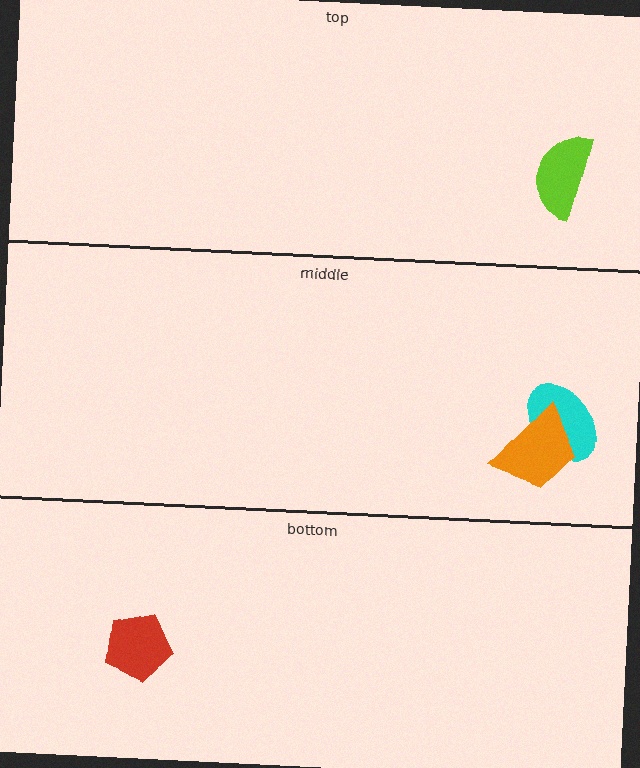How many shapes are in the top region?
1.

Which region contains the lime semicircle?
The top region.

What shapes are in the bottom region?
The red pentagon.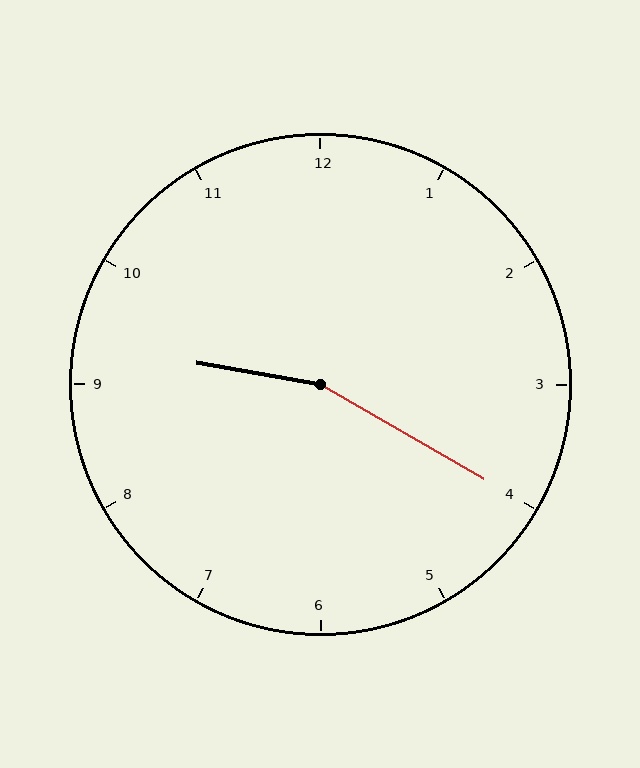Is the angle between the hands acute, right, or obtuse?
It is obtuse.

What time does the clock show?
9:20.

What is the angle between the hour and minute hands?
Approximately 160 degrees.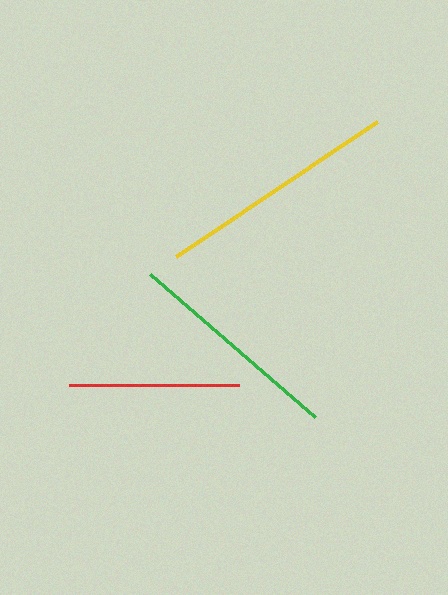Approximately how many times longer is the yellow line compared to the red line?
The yellow line is approximately 1.4 times the length of the red line.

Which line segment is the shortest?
The red line is the shortest at approximately 170 pixels.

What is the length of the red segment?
The red segment is approximately 170 pixels long.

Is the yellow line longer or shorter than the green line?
The yellow line is longer than the green line.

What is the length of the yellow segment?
The yellow segment is approximately 242 pixels long.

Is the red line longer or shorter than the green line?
The green line is longer than the red line.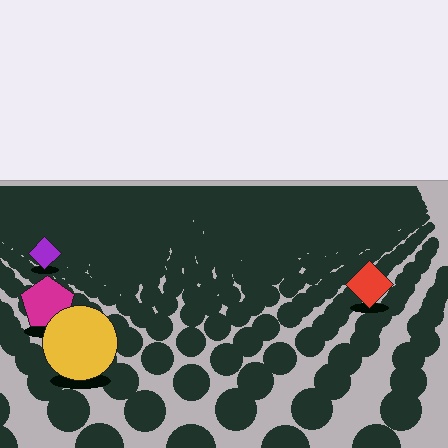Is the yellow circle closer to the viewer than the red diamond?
Yes. The yellow circle is closer — you can tell from the texture gradient: the ground texture is coarser near it.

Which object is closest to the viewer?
The yellow circle is closest. The texture marks near it are larger and more spread out.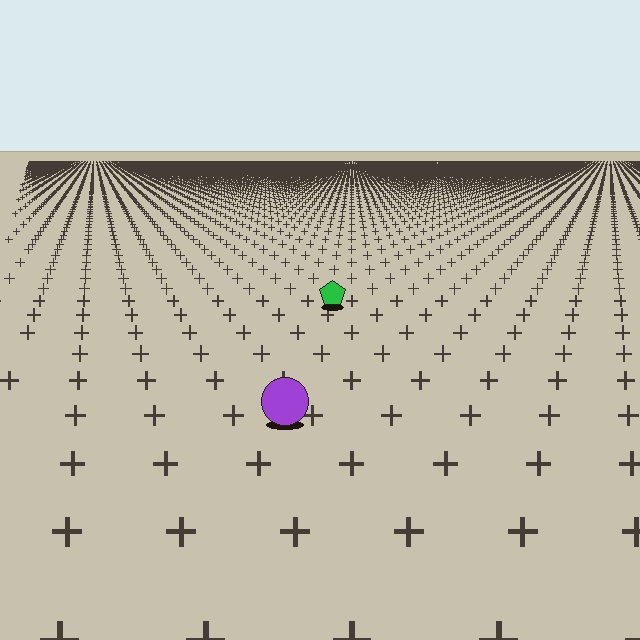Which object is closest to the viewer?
The purple circle is closest. The texture marks near it are larger and more spread out.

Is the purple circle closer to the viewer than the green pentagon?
Yes. The purple circle is closer — you can tell from the texture gradient: the ground texture is coarser near it.